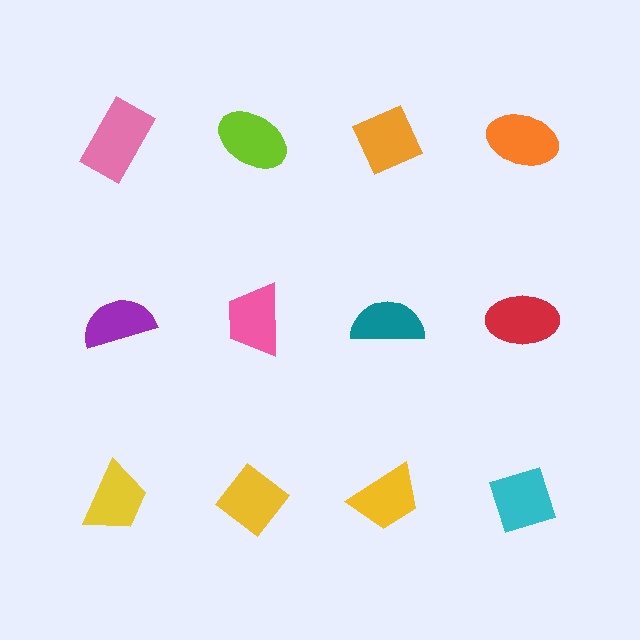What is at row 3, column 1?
A yellow trapezoid.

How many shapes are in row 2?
4 shapes.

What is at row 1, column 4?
An orange ellipse.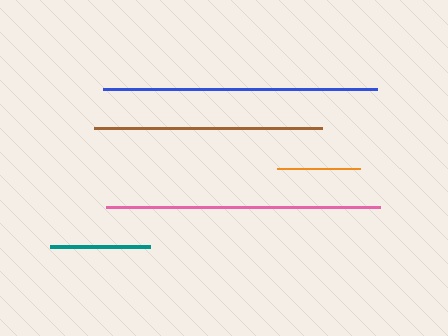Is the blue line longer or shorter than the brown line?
The blue line is longer than the brown line.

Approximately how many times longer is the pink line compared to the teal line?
The pink line is approximately 2.7 times the length of the teal line.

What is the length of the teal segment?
The teal segment is approximately 100 pixels long.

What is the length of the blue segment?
The blue segment is approximately 273 pixels long.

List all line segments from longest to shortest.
From longest to shortest: pink, blue, brown, teal, orange.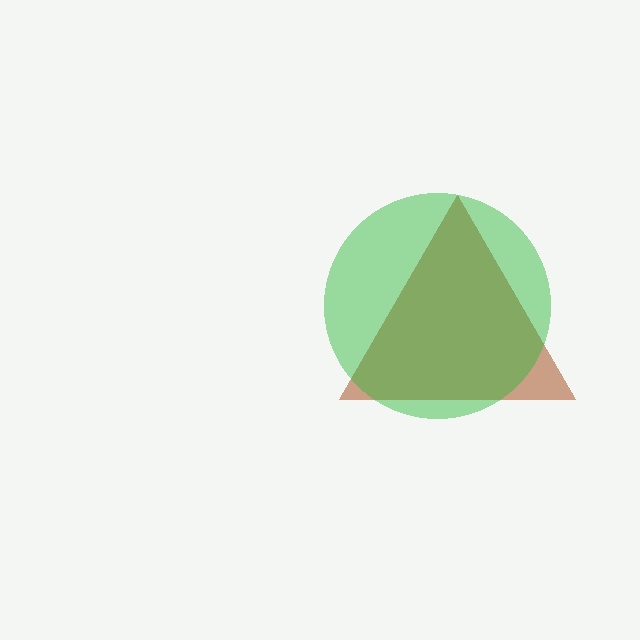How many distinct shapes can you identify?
There are 2 distinct shapes: a brown triangle, a green circle.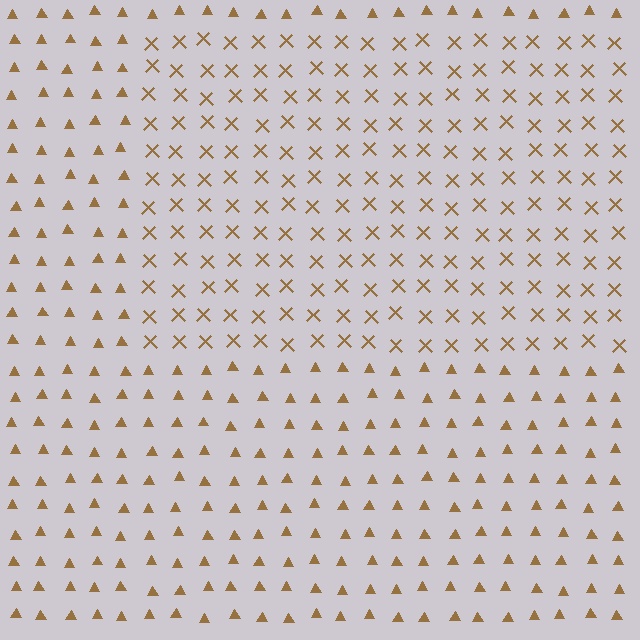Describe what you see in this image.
The image is filled with small brown elements arranged in a uniform grid. A rectangle-shaped region contains X marks, while the surrounding area contains triangles. The boundary is defined purely by the change in element shape.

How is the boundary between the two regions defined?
The boundary is defined by a change in element shape: X marks inside vs. triangles outside. All elements share the same color and spacing.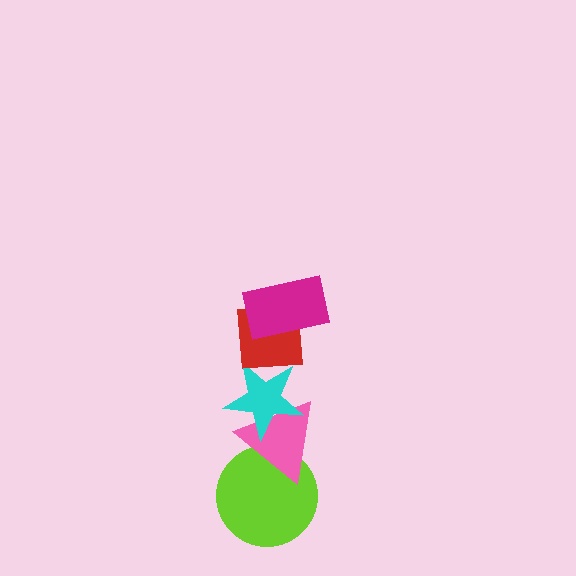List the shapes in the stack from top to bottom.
From top to bottom: the magenta rectangle, the red square, the cyan star, the pink triangle, the lime circle.